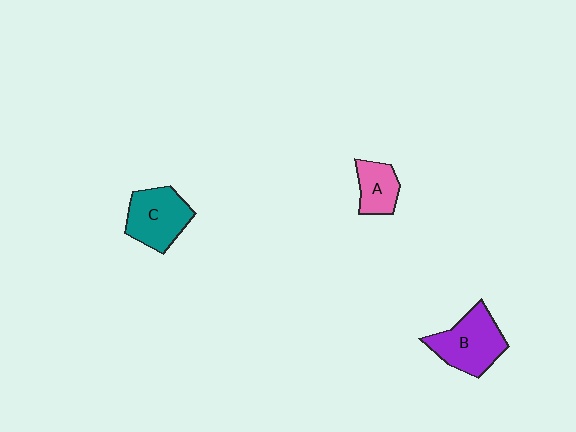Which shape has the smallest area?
Shape A (pink).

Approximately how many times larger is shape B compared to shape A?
Approximately 1.7 times.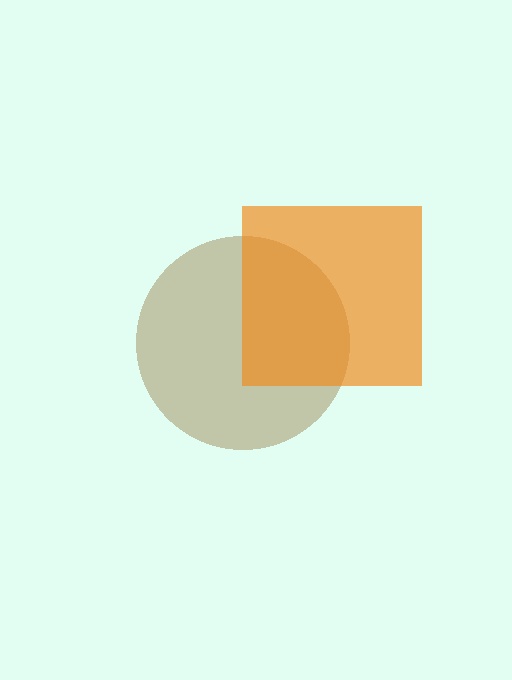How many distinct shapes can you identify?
There are 2 distinct shapes: a brown circle, an orange square.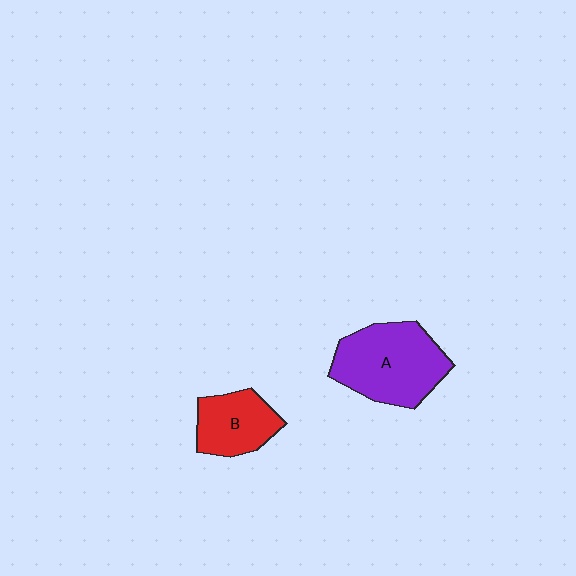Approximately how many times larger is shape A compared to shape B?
Approximately 1.7 times.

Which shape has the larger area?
Shape A (purple).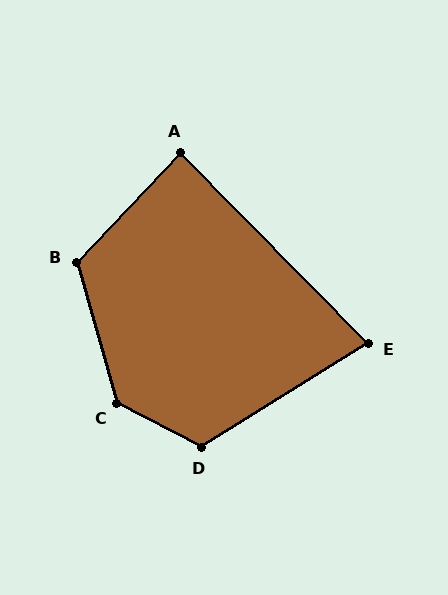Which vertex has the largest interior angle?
C, at approximately 133 degrees.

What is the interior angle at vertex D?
Approximately 121 degrees (obtuse).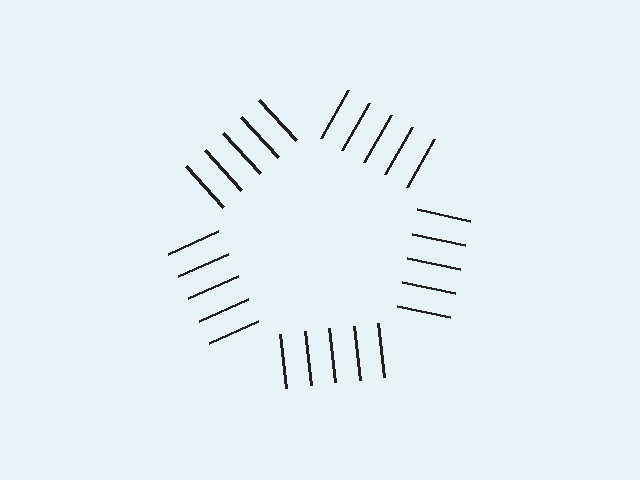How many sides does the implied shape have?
5 sides — the line-ends trace a pentagon.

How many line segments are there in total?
25 — 5 along each of the 5 edges.